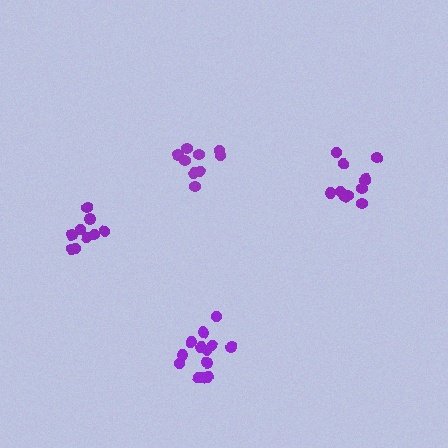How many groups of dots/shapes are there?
There are 4 groups.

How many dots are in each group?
Group 1: 13 dots, Group 2: 9 dots, Group 3: 11 dots, Group 4: 9 dots (42 total).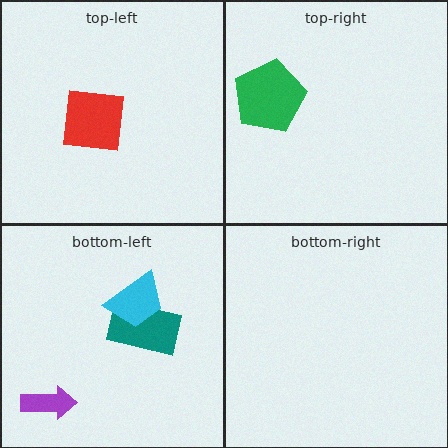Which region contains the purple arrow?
The bottom-left region.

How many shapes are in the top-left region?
1.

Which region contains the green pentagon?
The top-right region.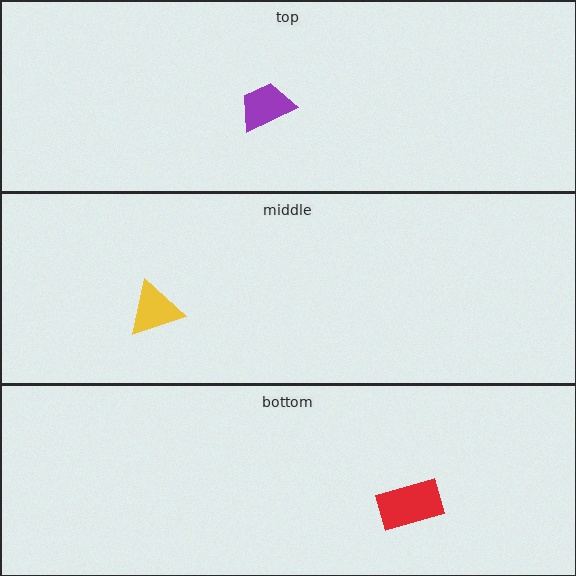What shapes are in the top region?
The purple trapezoid.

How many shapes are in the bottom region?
1.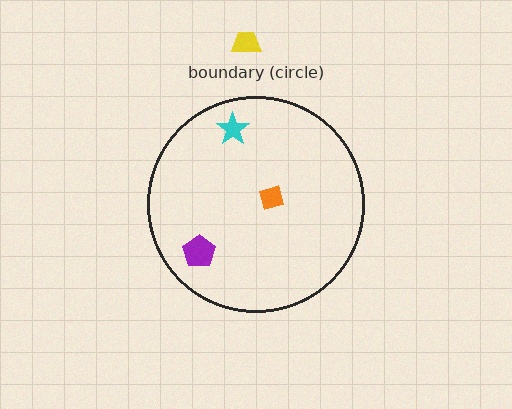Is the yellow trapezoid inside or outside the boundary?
Outside.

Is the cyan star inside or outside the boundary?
Inside.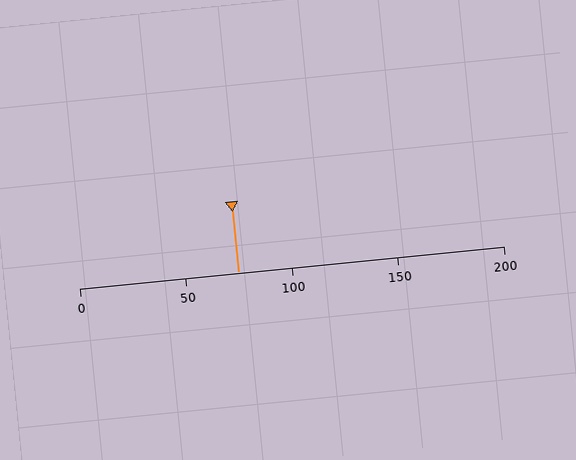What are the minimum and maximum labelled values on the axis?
The axis runs from 0 to 200.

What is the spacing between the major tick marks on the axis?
The major ticks are spaced 50 apart.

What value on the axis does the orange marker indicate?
The marker indicates approximately 75.